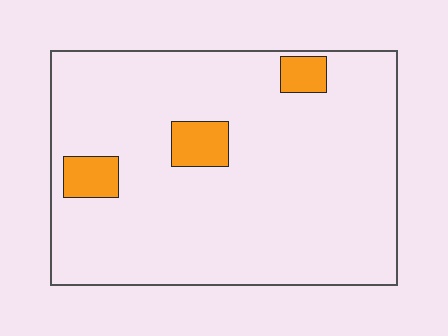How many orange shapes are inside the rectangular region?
3.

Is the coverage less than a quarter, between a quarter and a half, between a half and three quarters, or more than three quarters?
Less than a quarter.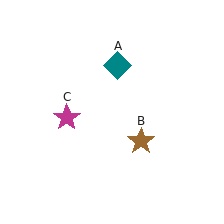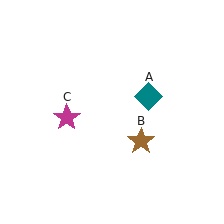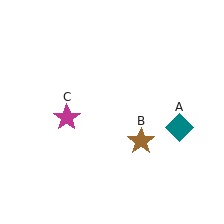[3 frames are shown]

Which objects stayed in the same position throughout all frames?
Brown star (object B) and magenta star (object C) remained stationary.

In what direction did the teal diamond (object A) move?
The teal diamond (object A) moved down and to the right.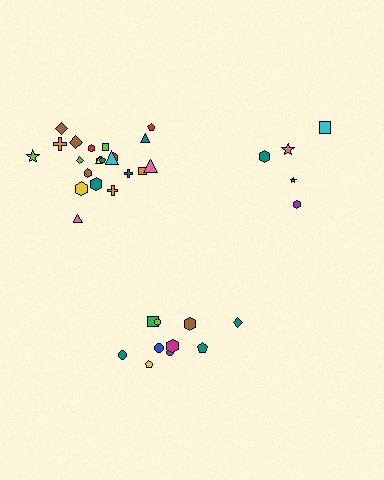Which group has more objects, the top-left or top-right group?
The top-left group.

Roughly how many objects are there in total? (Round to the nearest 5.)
Roughly 35 objects in total.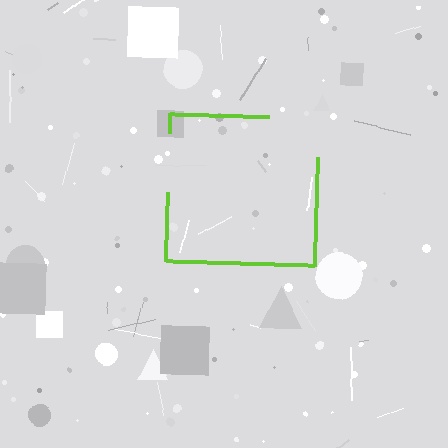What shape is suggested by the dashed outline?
The dashed outline suggests a square.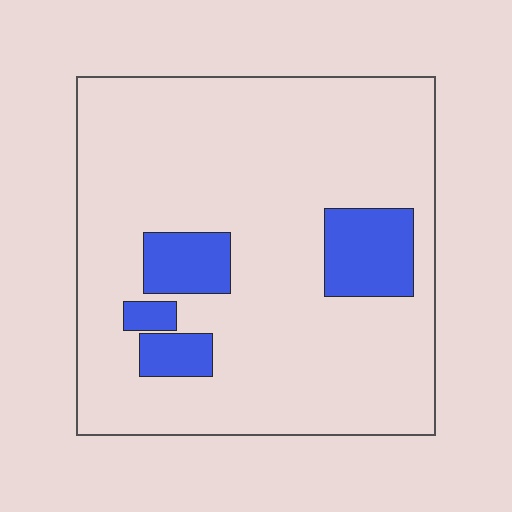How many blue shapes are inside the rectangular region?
4.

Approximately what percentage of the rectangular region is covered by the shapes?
Approximately 15%.